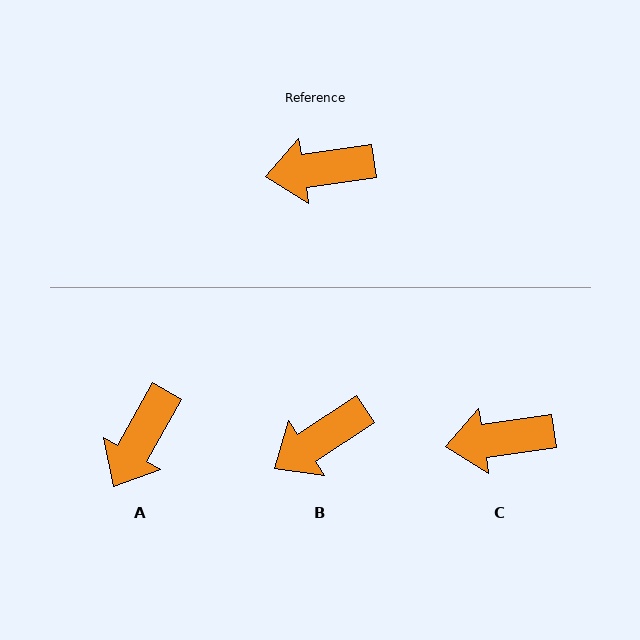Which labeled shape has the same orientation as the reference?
C.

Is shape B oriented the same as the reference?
No, it is off by about 25 degrees.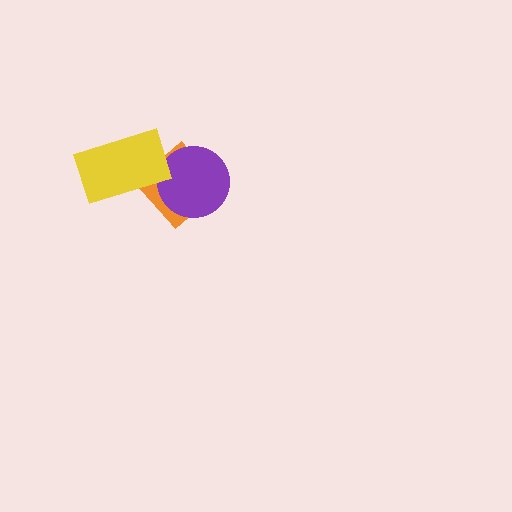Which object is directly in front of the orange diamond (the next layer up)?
The purple circle is directly in front of the orange diamond.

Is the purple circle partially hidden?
No, no other shape covers it.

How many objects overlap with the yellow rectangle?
1 object overlaps with the yellow rectangle.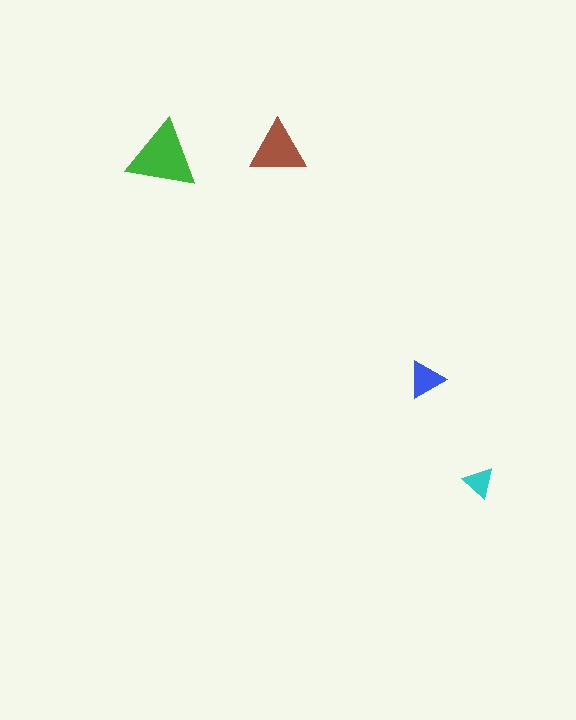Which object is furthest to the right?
The cyan triangle is rightmost.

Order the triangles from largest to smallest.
the green one, the brown one, the blue one, the cyan one.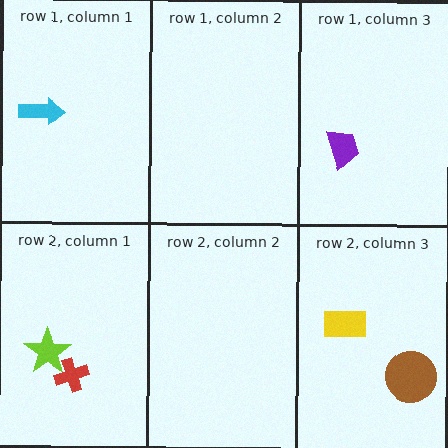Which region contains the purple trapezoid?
The row 1, column 3 region.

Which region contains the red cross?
The row 2, column 1 region.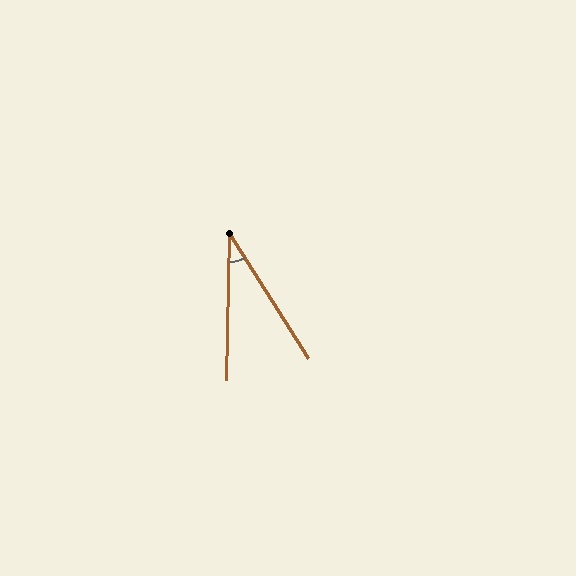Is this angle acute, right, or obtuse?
It is acute.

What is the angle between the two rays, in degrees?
Approximately 34 degrees.